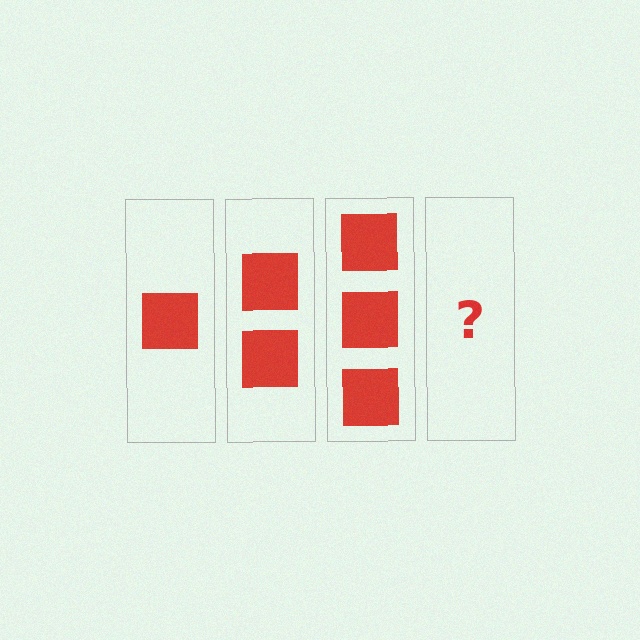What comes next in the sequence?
The next element should be 4 squares.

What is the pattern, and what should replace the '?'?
The pattern is that each step adds one more square. The '?' should be 4 squares.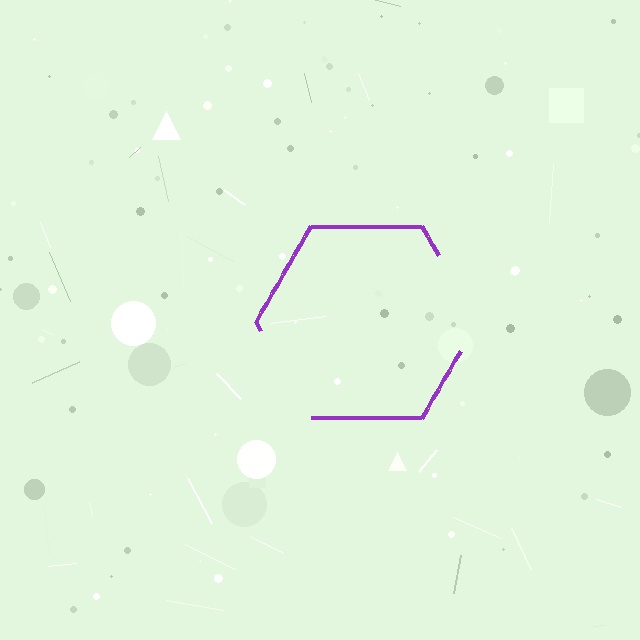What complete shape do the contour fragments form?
The contour fragments form a hexagon.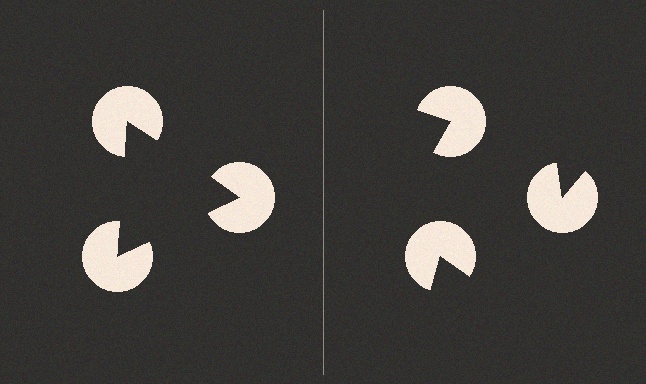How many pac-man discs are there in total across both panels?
6 — 3 on each side.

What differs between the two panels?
The pac-man discs are positioned identically on both sides; only the wedge orientations differ. On the left they align to a triangle; on the right they are misaligned.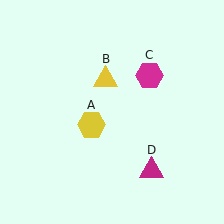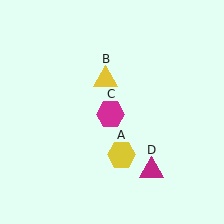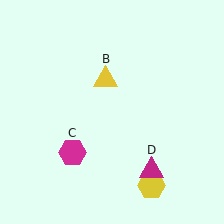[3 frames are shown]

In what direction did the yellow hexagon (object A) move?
The yellow hexagon (object A) moved down and to the right.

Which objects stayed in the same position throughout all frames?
Yellow triangle (object B) and magenta triangle (object D) remained stationary.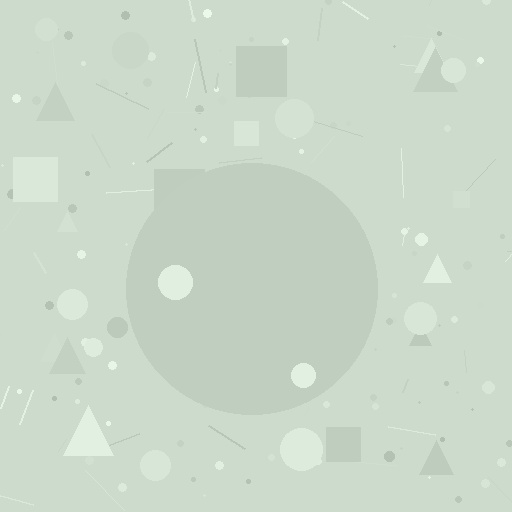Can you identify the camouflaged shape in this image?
The camouflaged shape is a circle.